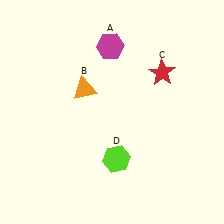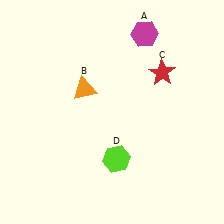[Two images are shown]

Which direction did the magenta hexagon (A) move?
The magenta hexagon (A) moved right.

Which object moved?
The magenta hexagon (A) moved right.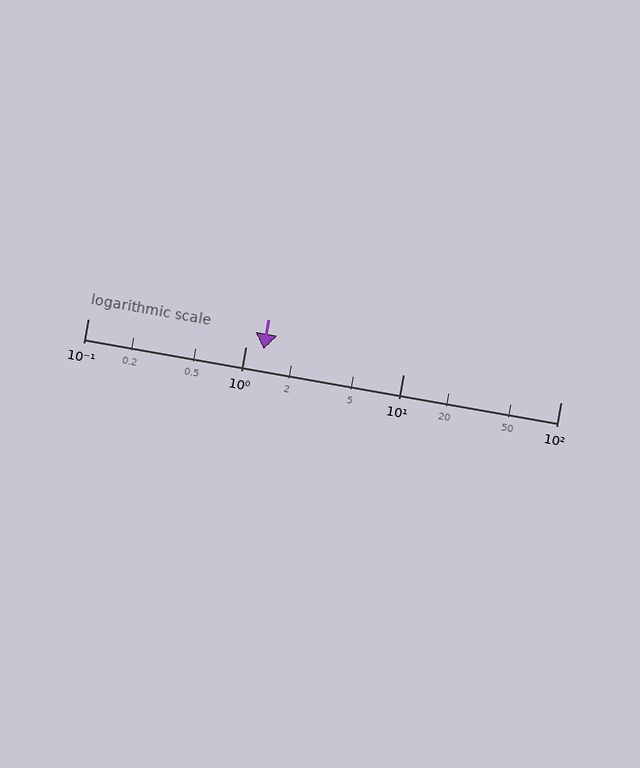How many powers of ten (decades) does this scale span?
The scale spans 3 decades, from 0.1 to 100.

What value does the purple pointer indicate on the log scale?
The pointer indicates approximately 1.3.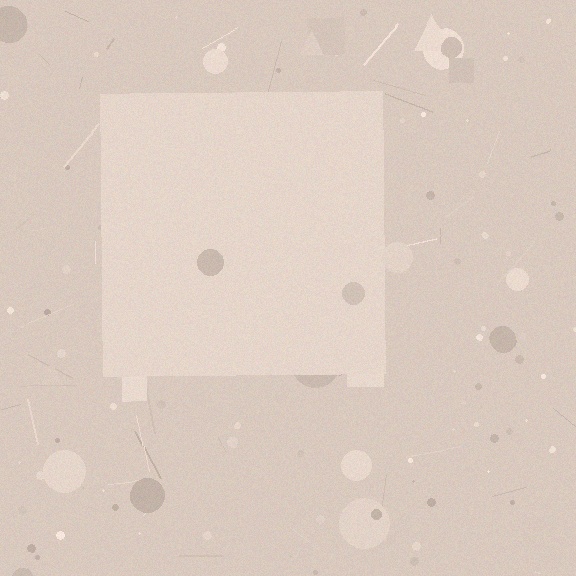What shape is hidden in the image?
A square is hidden in the image.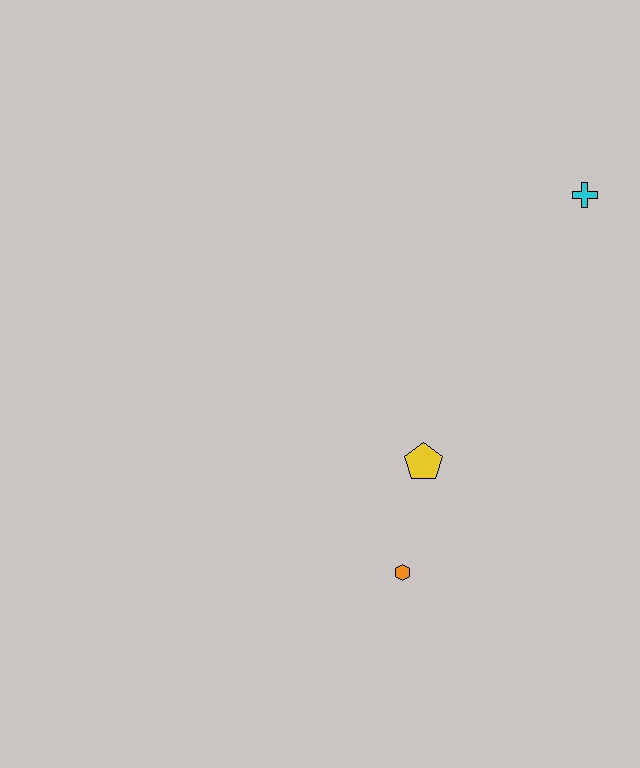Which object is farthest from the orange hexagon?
The cyan cross is farthest from the orange hexagon.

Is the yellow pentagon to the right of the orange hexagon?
Yes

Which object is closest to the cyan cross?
The yellow pentagon is closest to the cyan cross.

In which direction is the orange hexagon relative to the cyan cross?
The orange hexagon is below the cyan cross.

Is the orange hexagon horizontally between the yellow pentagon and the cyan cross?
No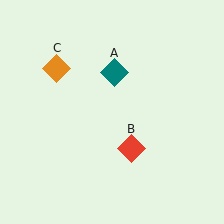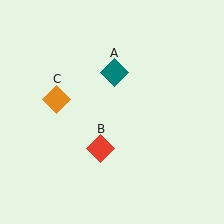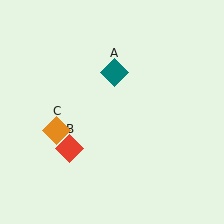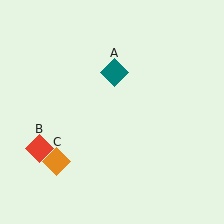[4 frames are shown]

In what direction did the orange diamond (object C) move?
The orange diamond (object C) moved down.